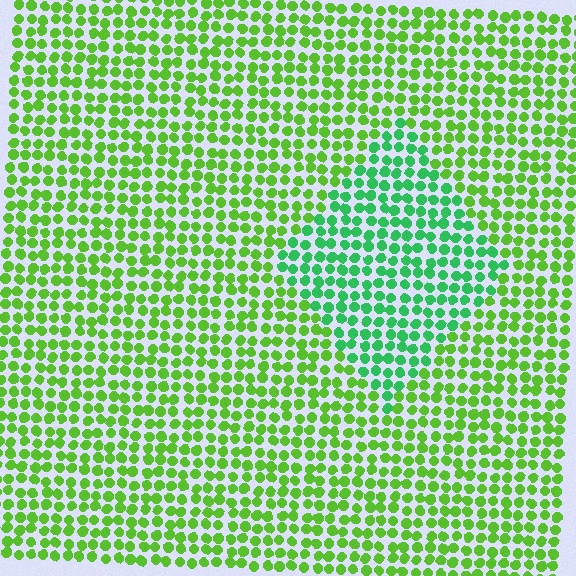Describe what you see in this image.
The image is filled with small lime elements in a uniform arrangement. A diamond-shaped region is visible where the elements are tinted to a slightly different hue, forming a subtle color boundary.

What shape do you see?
I see a diamond.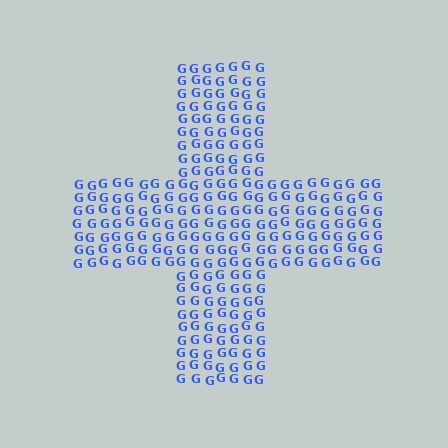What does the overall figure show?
The overall figure shows a cross.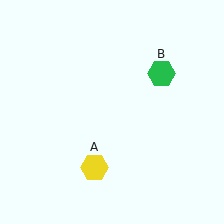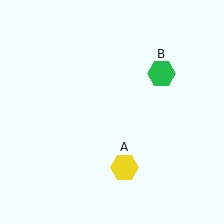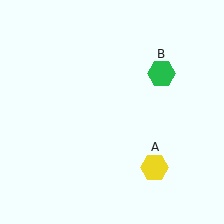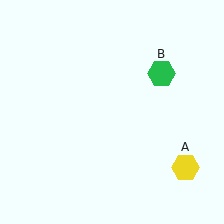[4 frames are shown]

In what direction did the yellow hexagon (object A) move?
The yellow hexagon (object A) moved right.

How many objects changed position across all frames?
1 object changed position: yellow hexagon (object A).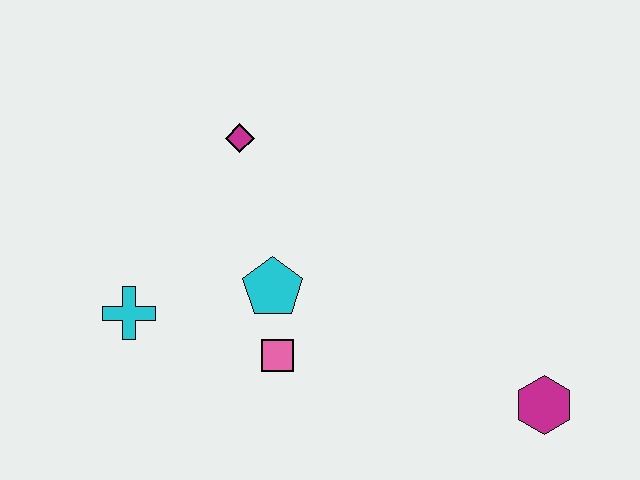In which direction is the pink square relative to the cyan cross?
The pink square is to the right of the cyan cross.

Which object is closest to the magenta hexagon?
The pink square is closest to the magenta hexagon.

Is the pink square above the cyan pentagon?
No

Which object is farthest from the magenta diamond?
The magenta hexagon is farthest from the magenta diamond.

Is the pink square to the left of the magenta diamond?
No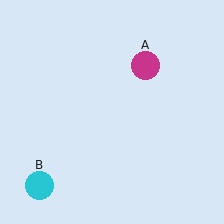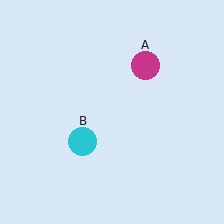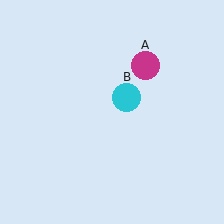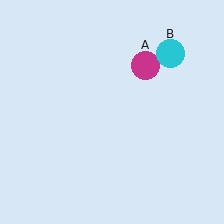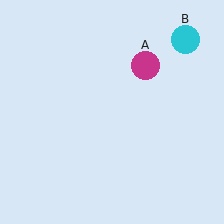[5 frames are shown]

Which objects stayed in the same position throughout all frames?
Magenta circle (object A) remained stationary.